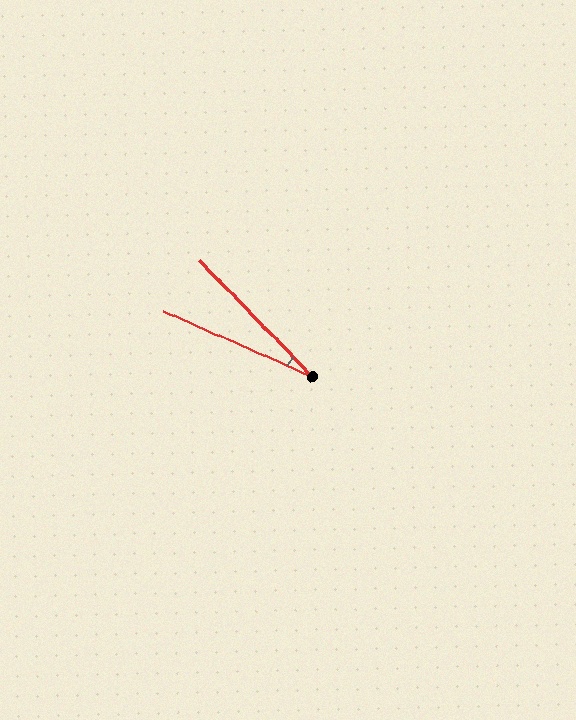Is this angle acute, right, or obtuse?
It is acute.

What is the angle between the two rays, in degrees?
Approximately 22 degrees.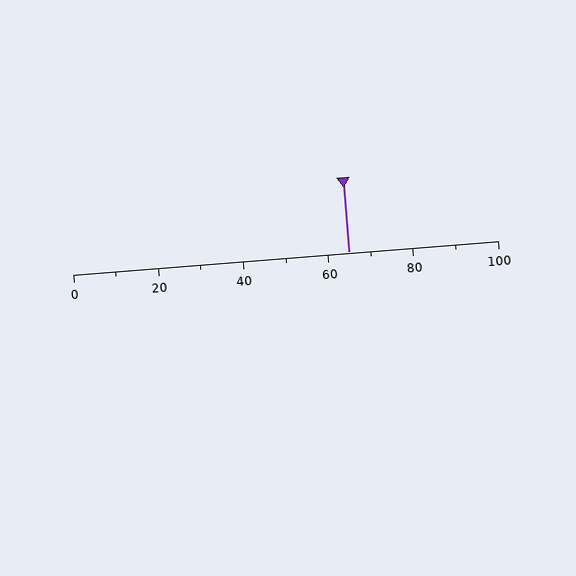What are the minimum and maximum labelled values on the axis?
The axis runs from 0 to 100.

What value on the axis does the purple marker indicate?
The marker indicates approximately 65.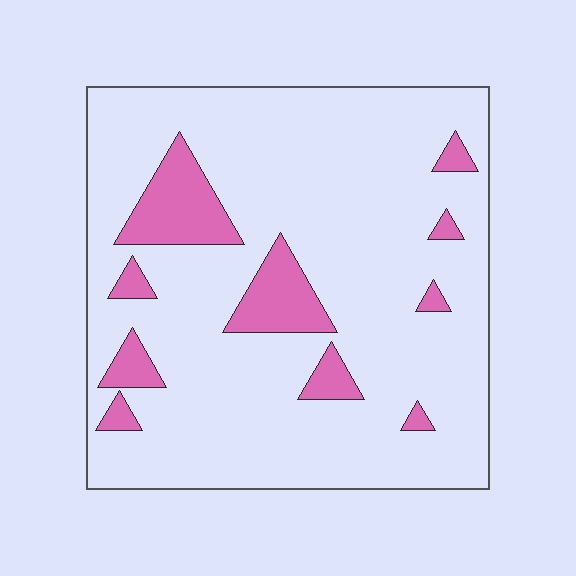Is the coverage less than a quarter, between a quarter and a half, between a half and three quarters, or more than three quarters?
Less than a quarter.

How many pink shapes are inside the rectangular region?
10.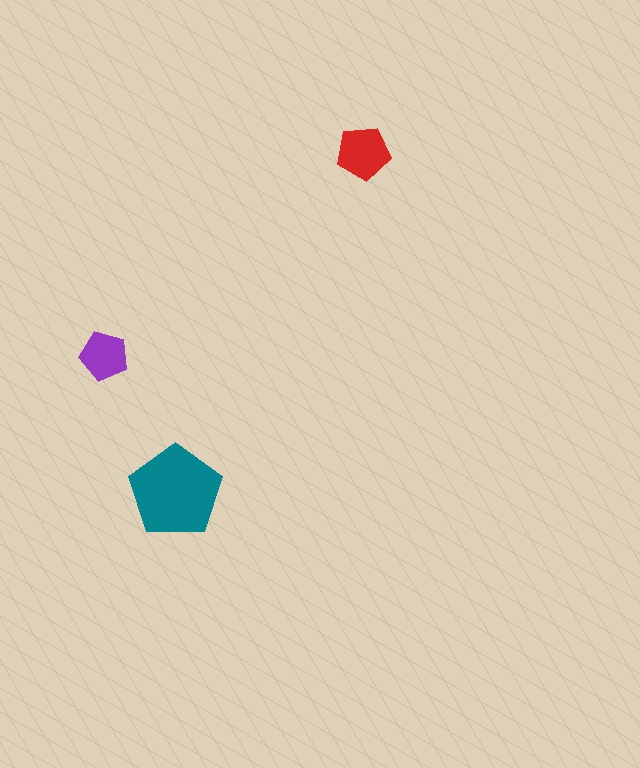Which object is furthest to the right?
The red pentagon is rightmost.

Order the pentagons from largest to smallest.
the teal one, the red one, the purple one.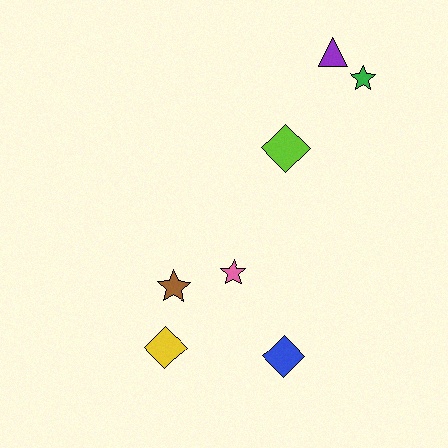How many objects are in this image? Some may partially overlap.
There are 7 objects.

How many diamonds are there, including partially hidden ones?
There are 3 diamonds.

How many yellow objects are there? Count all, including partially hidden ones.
There is 1 yellow object.